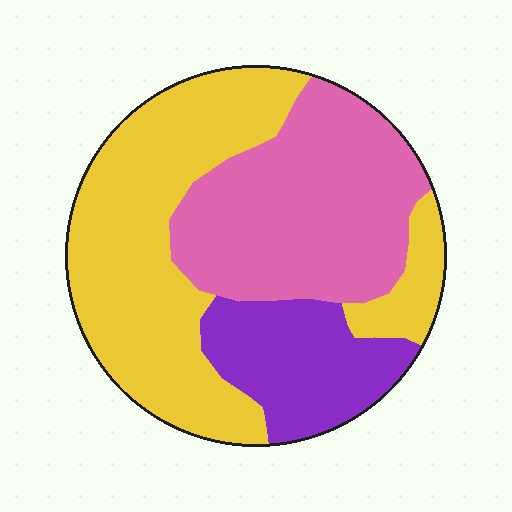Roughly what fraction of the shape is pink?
Pink takes up about one third (1/3) of the shape.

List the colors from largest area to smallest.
From largest to smallest: yellow, pink, purple.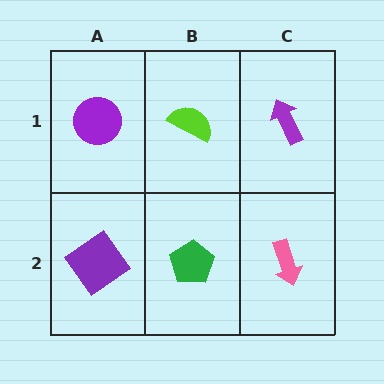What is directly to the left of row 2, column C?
A green pentagon.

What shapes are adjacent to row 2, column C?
A purple arrow (row 1, column C), a green pentagon (row 2, column B).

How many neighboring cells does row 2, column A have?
2.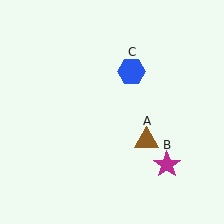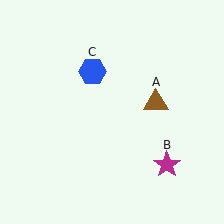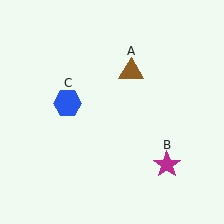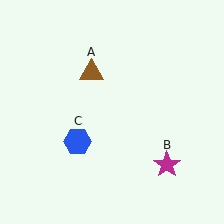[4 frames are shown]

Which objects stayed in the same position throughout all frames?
Magenta star (object B) remained stationary.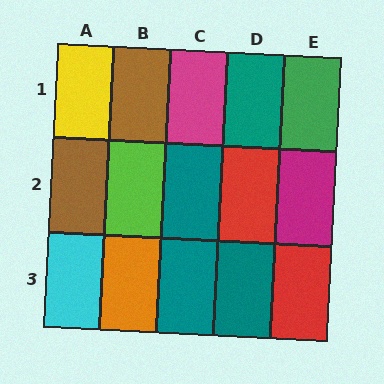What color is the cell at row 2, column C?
Teal.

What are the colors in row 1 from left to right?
Yellow, brown, magenta, teal, green.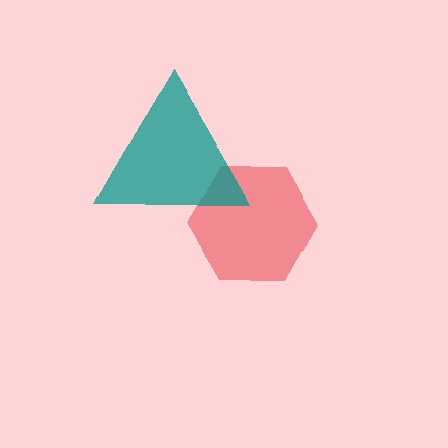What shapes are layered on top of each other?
The layered shapes are: a red hexagon, a teal triangle.